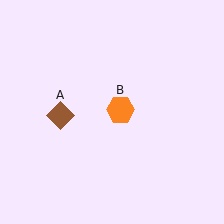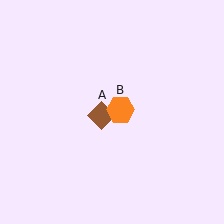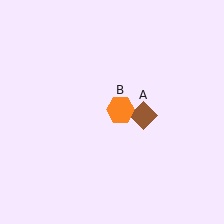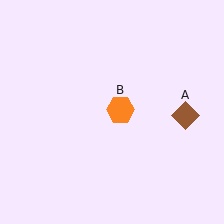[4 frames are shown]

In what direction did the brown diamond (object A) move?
The brown diamond (object A) moved right.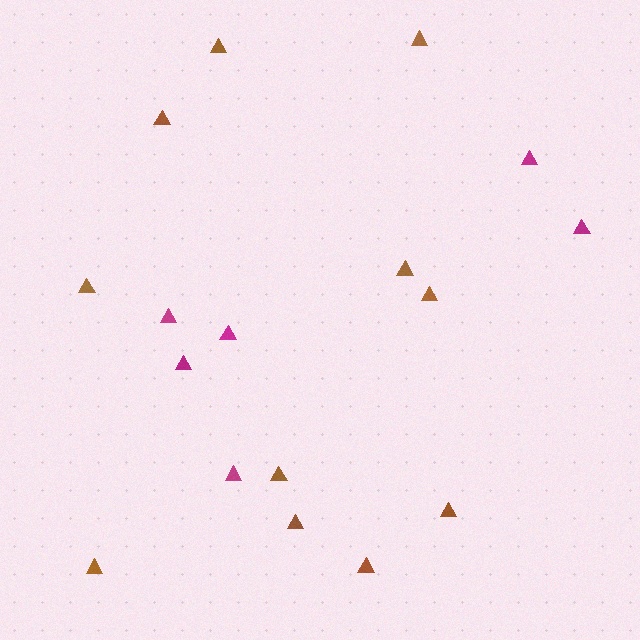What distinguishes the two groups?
There are 2 groups: one group of magenta triangles (6) and one group of brown triangles (11).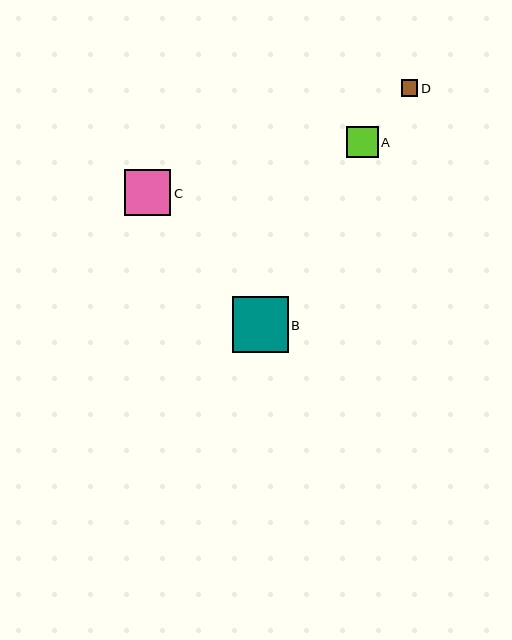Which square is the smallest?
Square D is the smallest with a size of approximately 17 pixels.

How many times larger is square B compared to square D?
Square B is approximately 3.4 times the size of square D.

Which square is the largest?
Square B is the largest with a size of approximately 56 pixels.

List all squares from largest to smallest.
From largest to smallest: B, C, A, D.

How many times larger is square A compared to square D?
Square A is approximately 1.9 times the size of square D.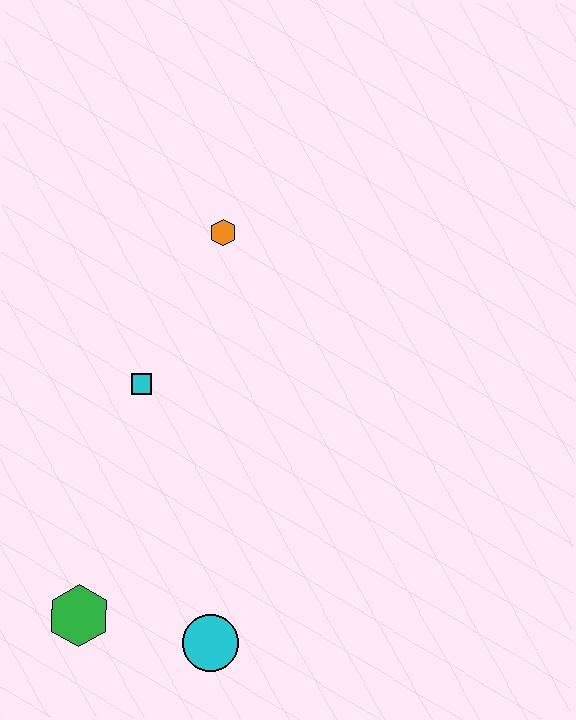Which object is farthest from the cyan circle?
The orange hexagon is farthest from the cyan circle.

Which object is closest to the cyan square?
The orange hexagon is closest to the cyan square.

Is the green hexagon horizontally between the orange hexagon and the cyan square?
No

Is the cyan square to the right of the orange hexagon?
No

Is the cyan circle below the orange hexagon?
Yes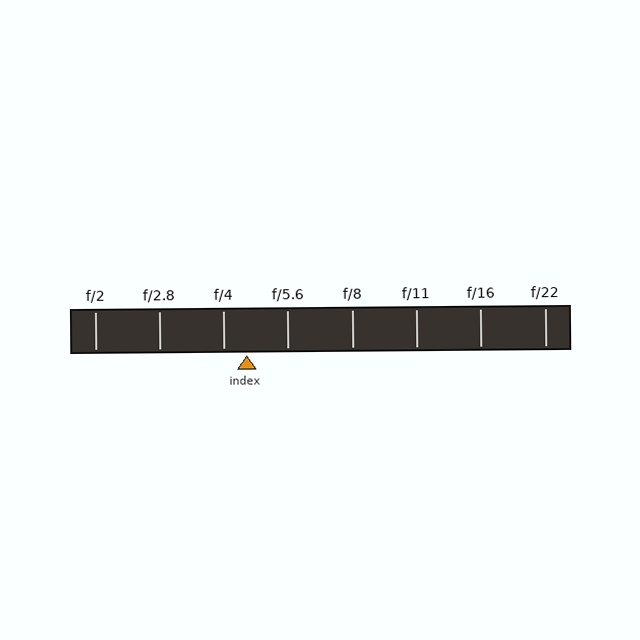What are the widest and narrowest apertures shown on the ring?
The widest aperture shown is f/2 and the narrowest is f/22.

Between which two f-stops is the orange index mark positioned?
The index mark is between f/4 and f/5.6.